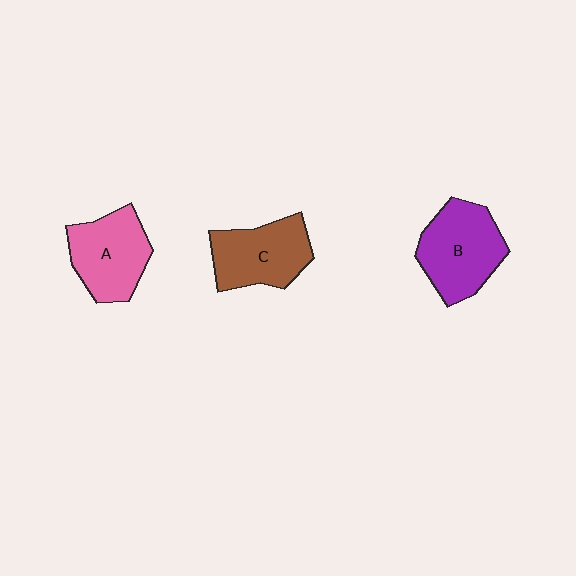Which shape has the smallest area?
Shape C (brown).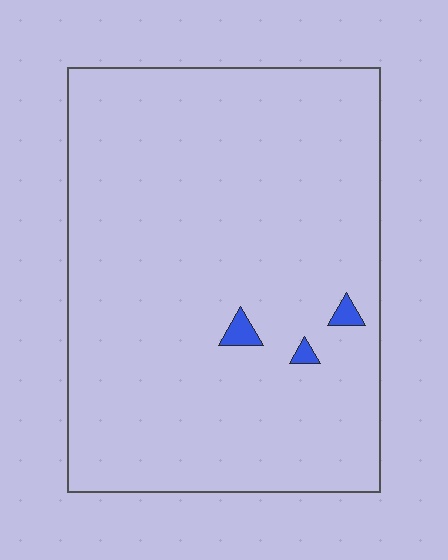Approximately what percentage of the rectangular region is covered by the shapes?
Approximately 0%.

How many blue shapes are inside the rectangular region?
3.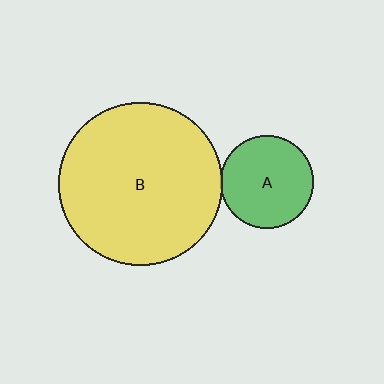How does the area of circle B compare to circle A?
Approximately 3.1 times.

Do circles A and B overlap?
Yes.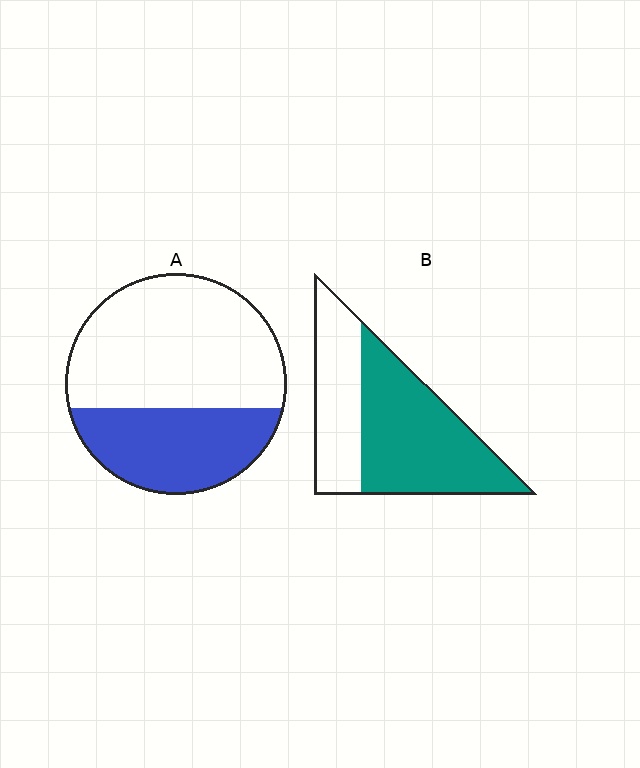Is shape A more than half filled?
No.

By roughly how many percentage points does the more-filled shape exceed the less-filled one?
By roughly 25 percentage points (B over A).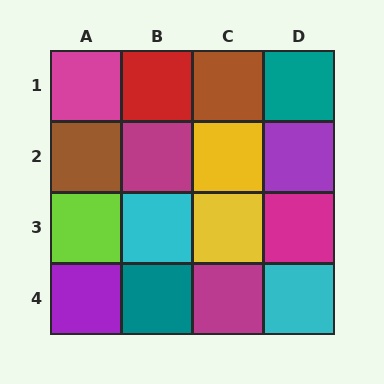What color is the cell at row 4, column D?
Cyan.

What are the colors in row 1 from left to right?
Magenta, red, brown, teal.